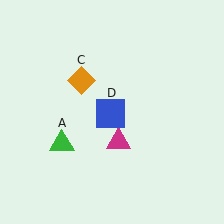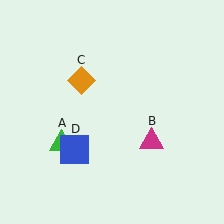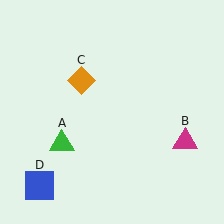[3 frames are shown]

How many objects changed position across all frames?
2 objects changed position: magenta triangle (object B), blue square (object D).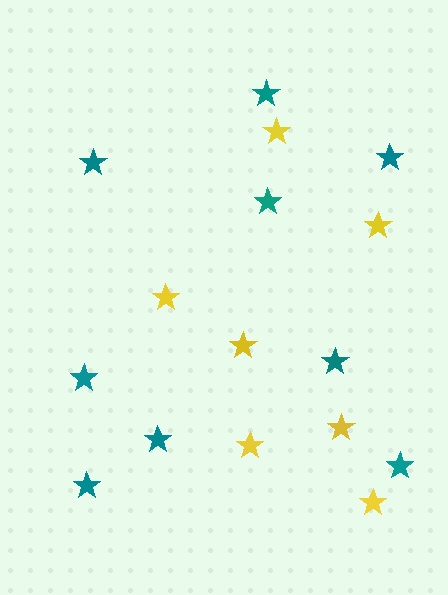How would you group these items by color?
There are 2 groups: one group of yellow stars (7) and one group of teal stars (9).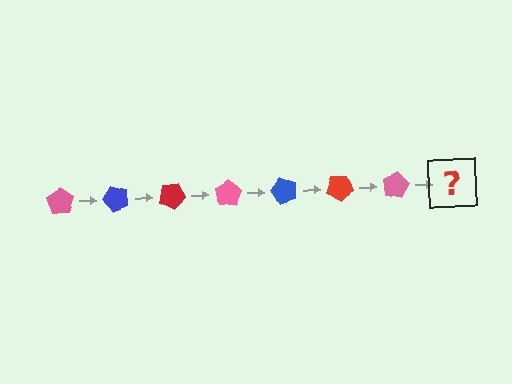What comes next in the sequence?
The next element should be a blue pentagon, rotated 350 degrees from the start.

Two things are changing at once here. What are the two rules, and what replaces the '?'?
The two rules are that it rotates 50 degrees each step and the color cycles through pink, blue, and red. The '?' should be a blue pentagon, rotated 350 degrees from the start.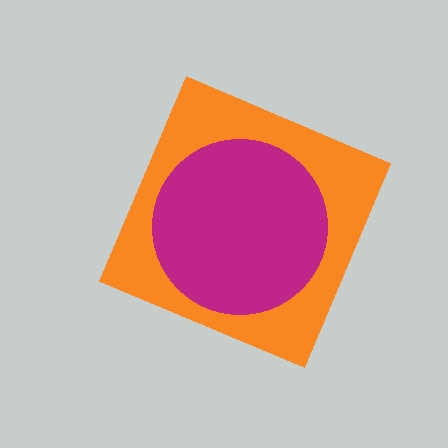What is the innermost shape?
The magenta circle.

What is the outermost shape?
The orange diamond.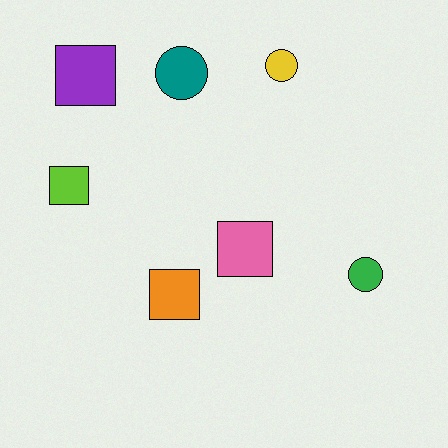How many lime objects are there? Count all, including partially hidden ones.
There is 1 lime object.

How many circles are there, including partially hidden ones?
There are 3 circles.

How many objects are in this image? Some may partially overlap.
There are 7 objects.